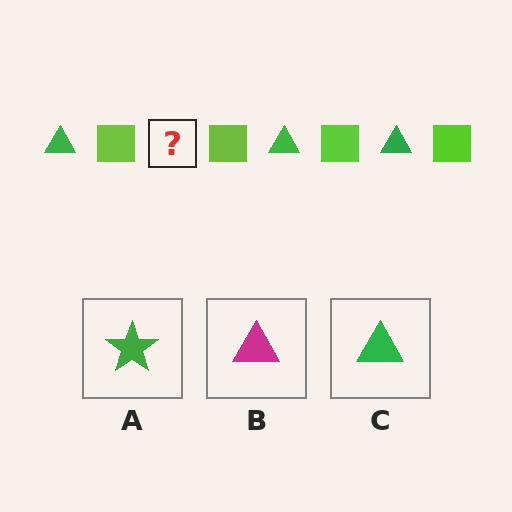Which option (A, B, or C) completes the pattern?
C.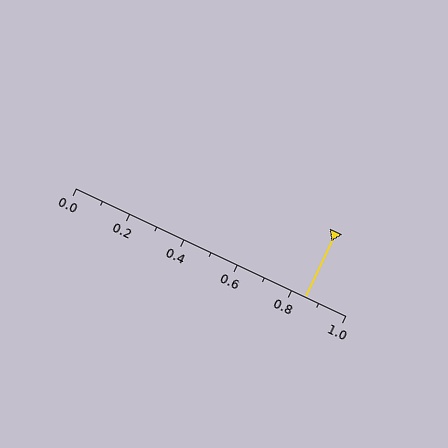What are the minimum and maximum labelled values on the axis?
The axis runs from 0.0 to 1.0.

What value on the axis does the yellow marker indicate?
The marker indicates approximately 0.85.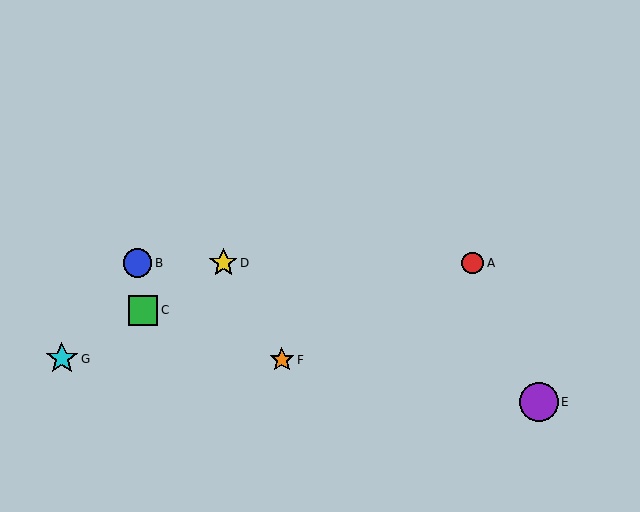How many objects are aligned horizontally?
3 objects (A, B, D) are aligned horizontally.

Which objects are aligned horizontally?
Objects A, B, D are aligned horizontally.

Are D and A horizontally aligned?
Yes, both are at y≈263.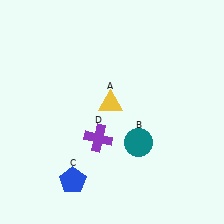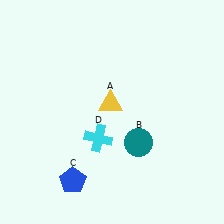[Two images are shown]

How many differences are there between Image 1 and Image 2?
There is 1 difference between the two images.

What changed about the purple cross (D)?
In Image 1, D is purple. In Image 2, it changed to cyan.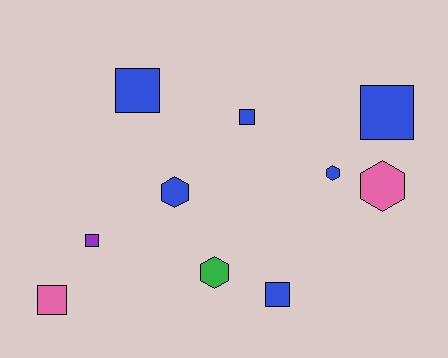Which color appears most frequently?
Blue, with 6 objects.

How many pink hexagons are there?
There is 1 pink hexagon.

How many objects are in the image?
There are 10 objects.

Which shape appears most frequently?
Square, with 6 objects.